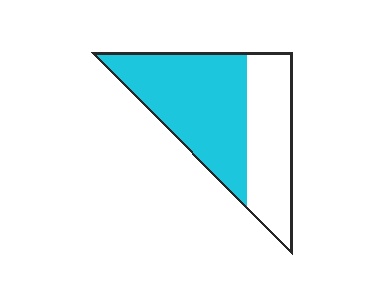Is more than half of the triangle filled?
Yes.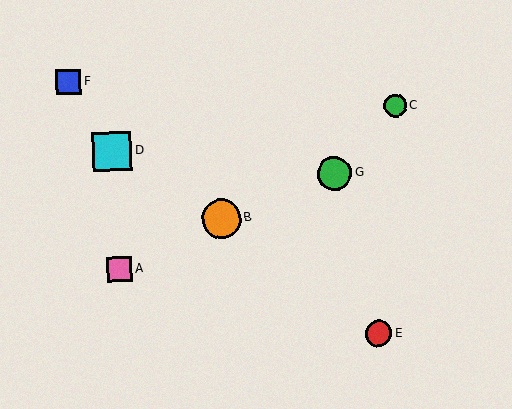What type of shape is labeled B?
Shape B is an orange circle.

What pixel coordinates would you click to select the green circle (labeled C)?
Click at (395, 106) to select the green circle C.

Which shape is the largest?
The orange circle (labeled B) is the largest.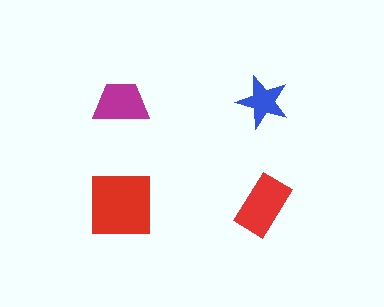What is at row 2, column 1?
A red square.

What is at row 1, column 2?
A blue star.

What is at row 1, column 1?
A magenta trapezoid.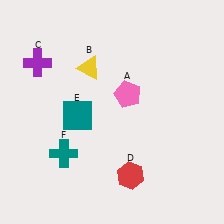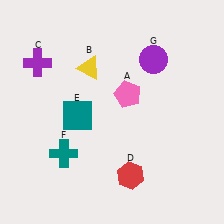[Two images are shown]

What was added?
A purple circle (G) was added in Image 2.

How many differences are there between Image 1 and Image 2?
There is 1 difference between the two images.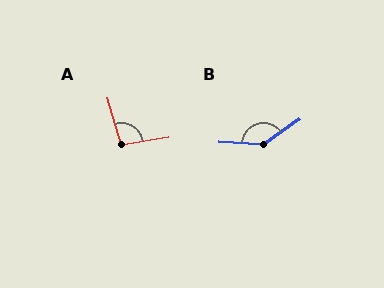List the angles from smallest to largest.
A (98°), B (142°).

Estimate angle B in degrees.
Approximately 142 degrees.